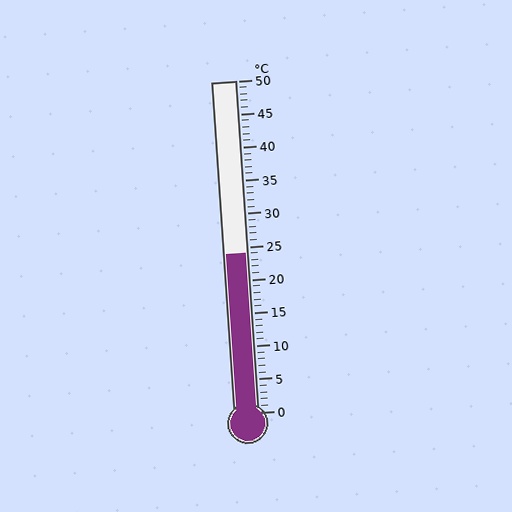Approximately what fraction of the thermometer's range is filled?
The thermometer is filled to approximately 50% of its range.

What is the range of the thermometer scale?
The thermometer scale ranges from 0°C to 50°C.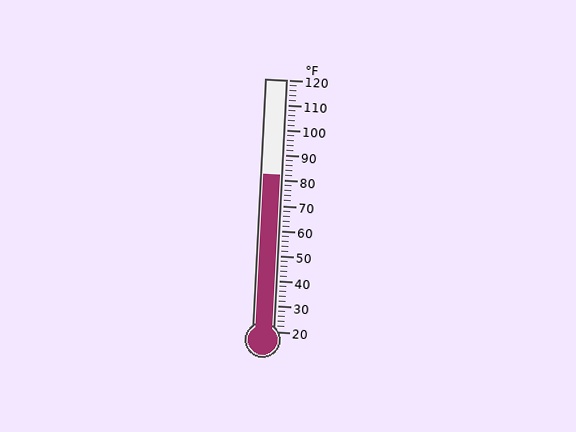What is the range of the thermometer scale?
The thermometer scale ranges from 20°F to 120°F.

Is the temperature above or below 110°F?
The temperature is below 110°F.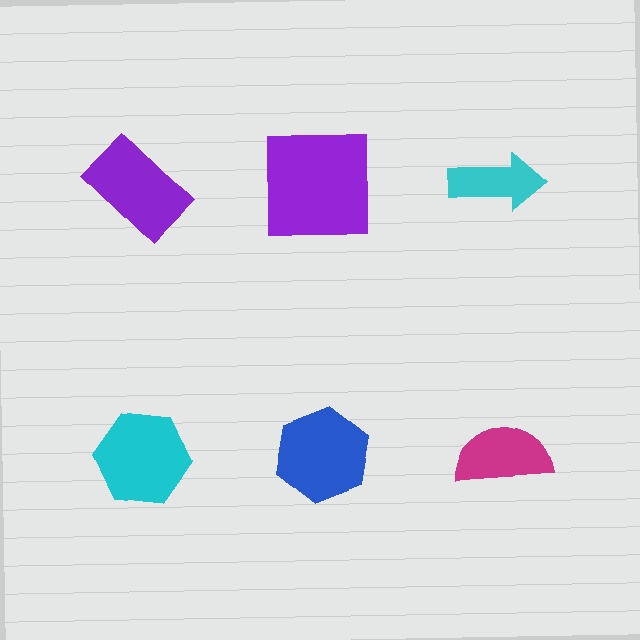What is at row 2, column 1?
A cyan hexagon.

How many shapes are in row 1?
3 shapes.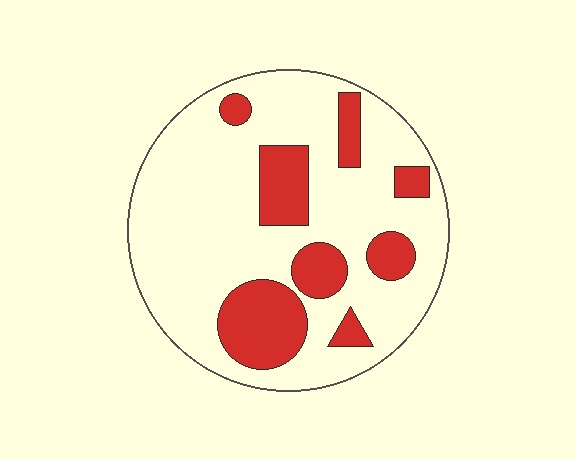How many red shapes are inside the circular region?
8.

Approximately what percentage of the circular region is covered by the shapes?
Approximately 25%.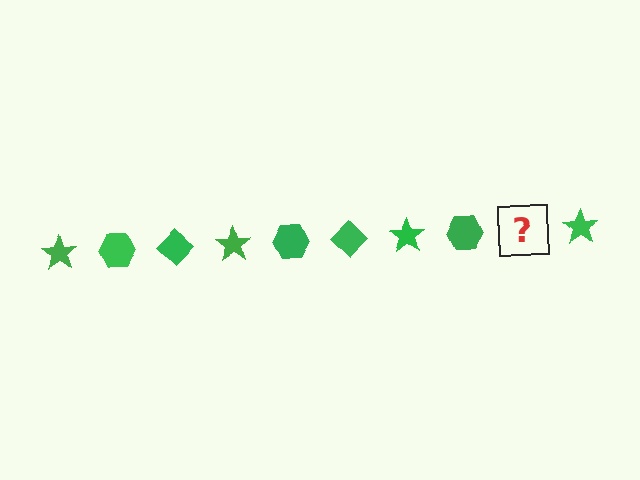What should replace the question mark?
The question mark should be replaced with a green diamond.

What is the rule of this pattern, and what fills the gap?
The rule is that the pattern cycles through star, hexagon, diamond shapes in green. The gap should be filled with a green diamond.